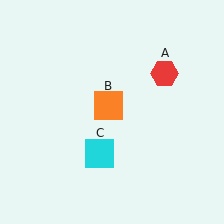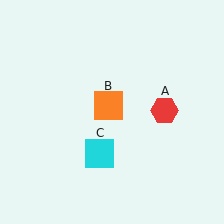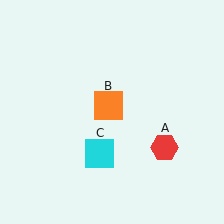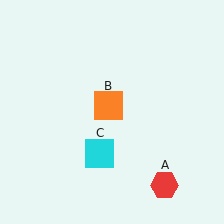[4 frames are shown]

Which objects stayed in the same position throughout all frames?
Orange square (object B) and cyan square (object C) remained stationary.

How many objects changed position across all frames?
1 object changed position: red hexagon (object A).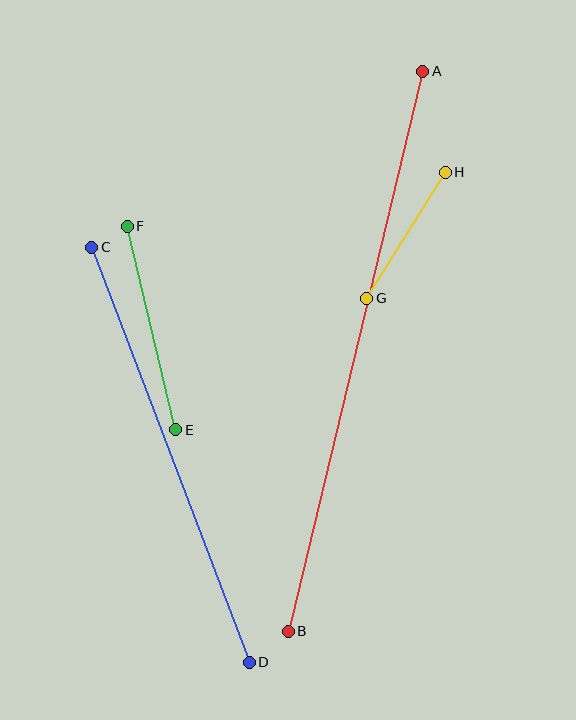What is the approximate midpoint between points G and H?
The midpoint is at approximately (406, 235) pixels.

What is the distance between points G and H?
The distance is approximately 149 pixels.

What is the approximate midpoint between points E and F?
The midpoint is at approximately (152, 328) pixels.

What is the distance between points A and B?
The distance is approximately 576 pixels.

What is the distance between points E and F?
The distance is approximately 209 pixels.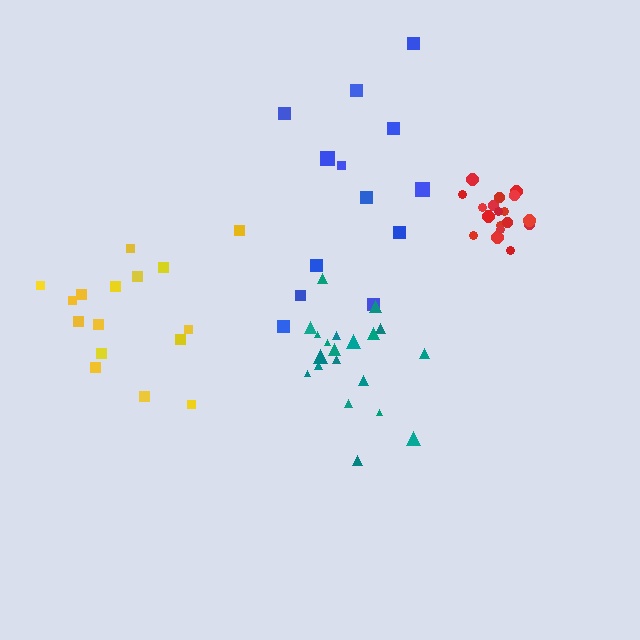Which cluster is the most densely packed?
Red.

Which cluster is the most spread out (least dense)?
Blue.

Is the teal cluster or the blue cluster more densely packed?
Teal.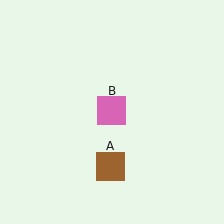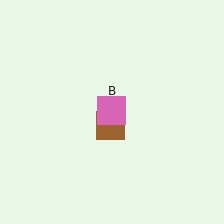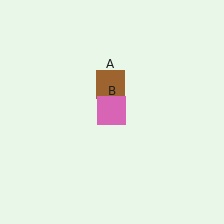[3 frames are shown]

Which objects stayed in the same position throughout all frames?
Pink square (object B) remained stationary.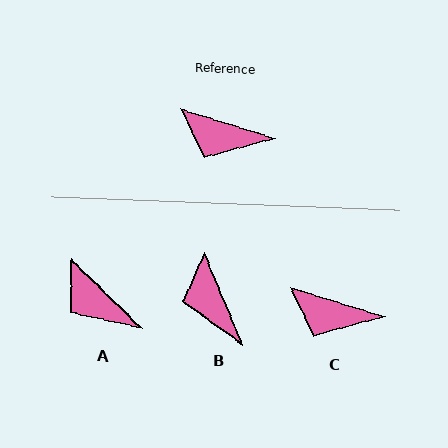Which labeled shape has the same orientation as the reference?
C.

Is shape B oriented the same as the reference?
No, it is off by about 51 degrees.